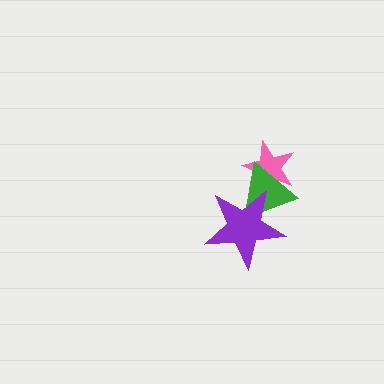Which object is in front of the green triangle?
The purple star is in front of the green triangle.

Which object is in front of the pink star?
The green triangle is in front of the pink star.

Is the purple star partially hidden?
No, no other shape covers it.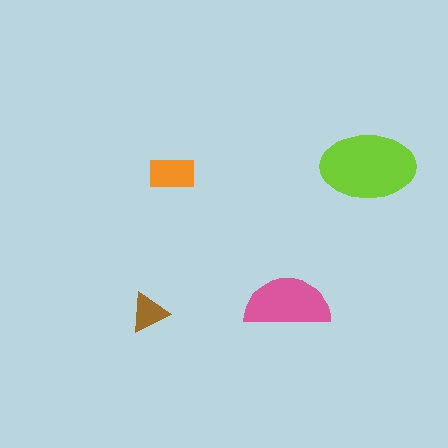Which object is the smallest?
The brown triangle.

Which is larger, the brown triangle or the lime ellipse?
The lime ellipse.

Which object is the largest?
The lime ellipse.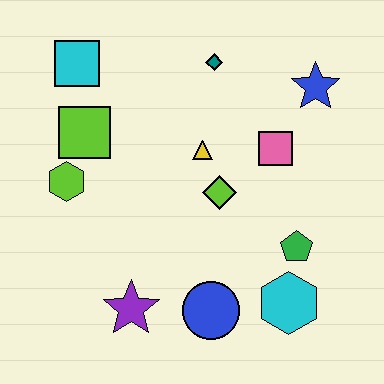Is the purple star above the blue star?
No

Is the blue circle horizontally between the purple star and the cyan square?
No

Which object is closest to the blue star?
The pink square is closest to the blue star.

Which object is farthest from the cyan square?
The cyan hexagon is farthest from the cyan square.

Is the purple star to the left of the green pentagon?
Yes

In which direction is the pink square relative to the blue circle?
The pink square is above the blue circle.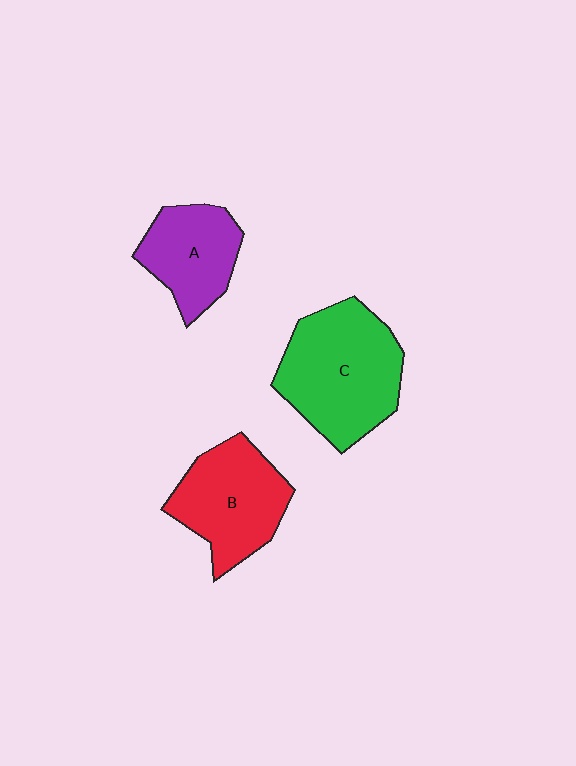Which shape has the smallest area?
Shape A (purple).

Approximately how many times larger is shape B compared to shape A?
Approximately 1.3 times.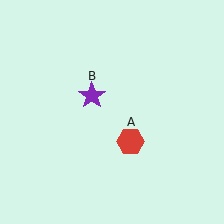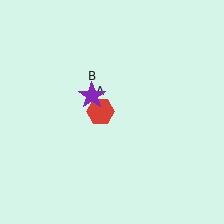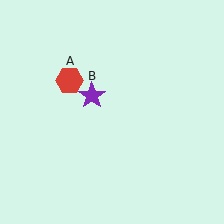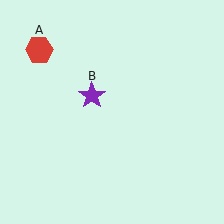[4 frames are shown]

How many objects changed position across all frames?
1 object changed position: red hexagon (object A).